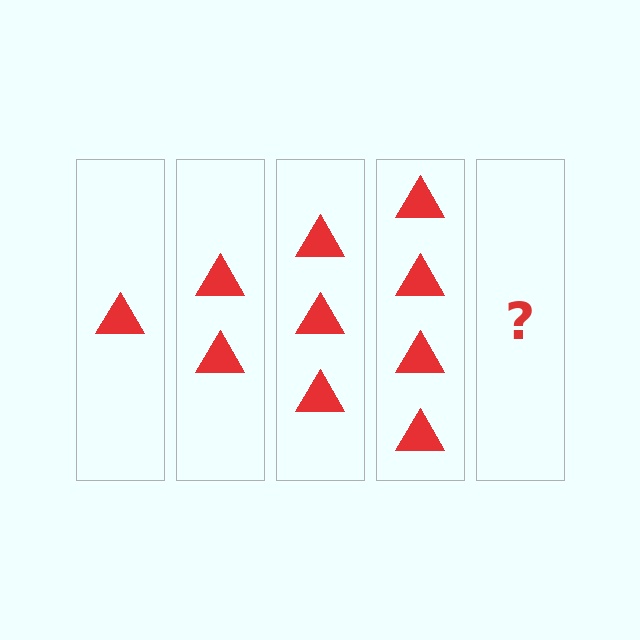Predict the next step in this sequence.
The next step is 5 triangles.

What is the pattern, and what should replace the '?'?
The pattern is that each step adds one more triangle. The '?' should be 5 triangles.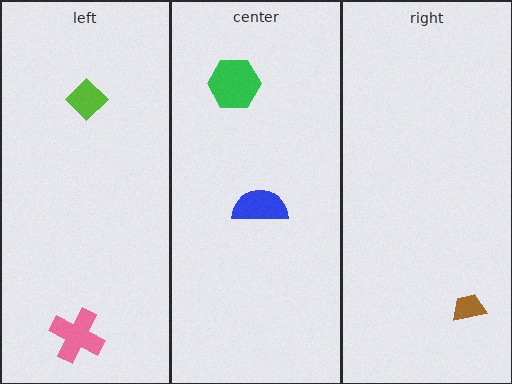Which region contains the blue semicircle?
The center region.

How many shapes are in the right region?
1.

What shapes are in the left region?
The pink cross, the lime diamond.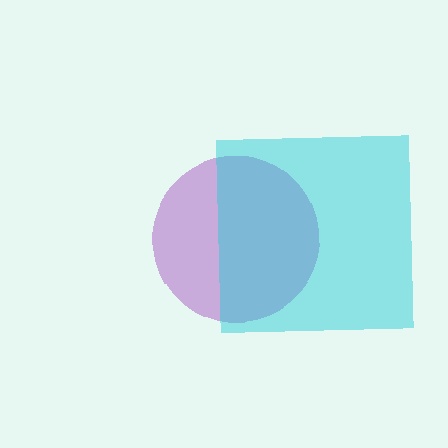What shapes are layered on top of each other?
The layered shapes are: a purple circle, a cyan square.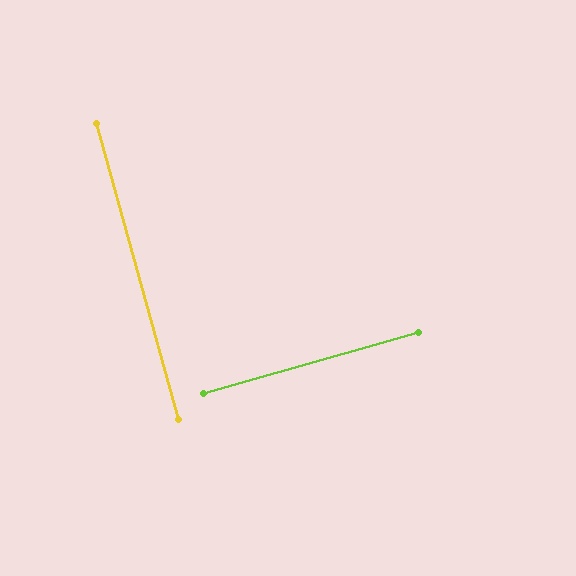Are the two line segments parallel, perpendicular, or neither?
Perpendicular — they meet at approximately 90°.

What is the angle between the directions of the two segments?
Approximately 90 degrees.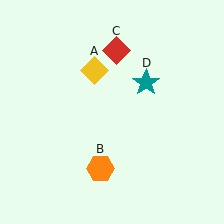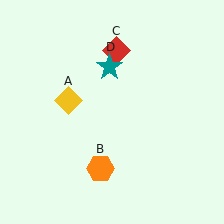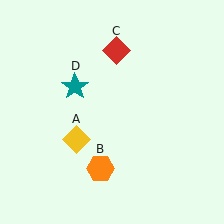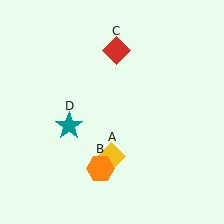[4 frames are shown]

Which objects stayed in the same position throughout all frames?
Orange hexagon (object B) and red diamond (object C) remained stationary.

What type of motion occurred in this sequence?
The yellow diamond (object A), teal star (object D) rotated counterclockwise around the center of the scene.